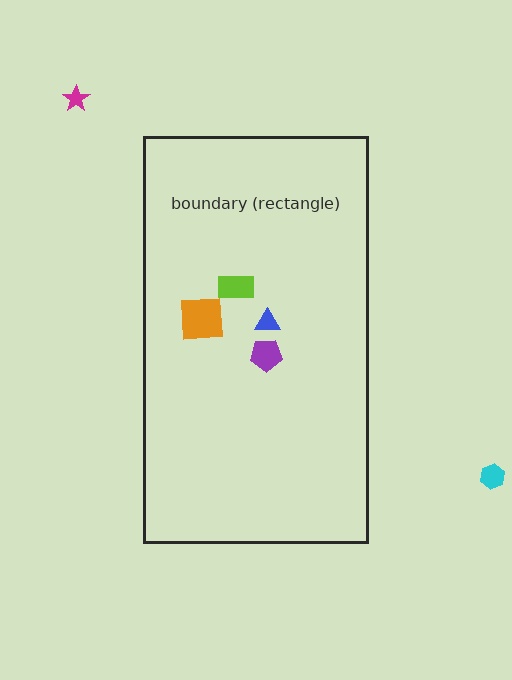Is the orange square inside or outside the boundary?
Inside.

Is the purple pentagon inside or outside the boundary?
Inside.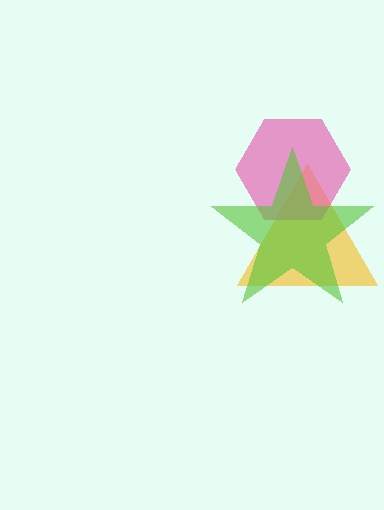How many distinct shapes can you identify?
There are 3 distinct shapes: a yellow triangle, a pink hexagon, a lime star.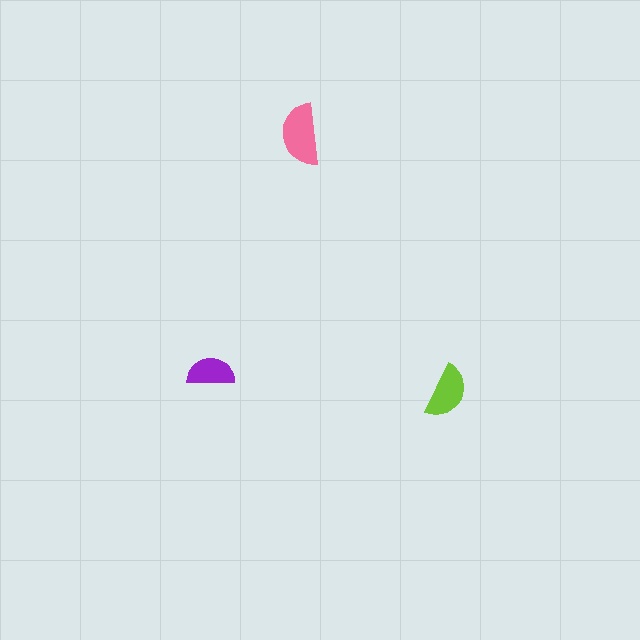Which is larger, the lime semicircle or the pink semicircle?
The pink one.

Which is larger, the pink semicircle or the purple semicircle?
The pink one.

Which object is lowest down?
The lime semicircle is bottommost.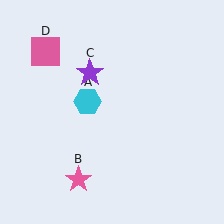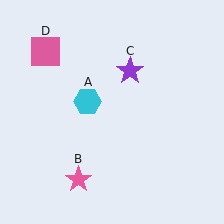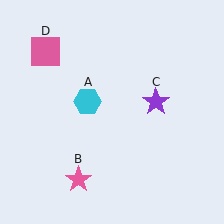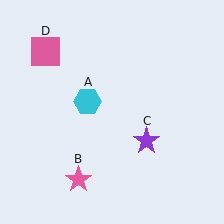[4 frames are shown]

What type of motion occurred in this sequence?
The purple star (object C) rotated clockwise around the center of the scene.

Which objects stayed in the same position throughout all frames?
Cyan hexagon (object A) and pink star (object B) and pink square (object D) remained stationary.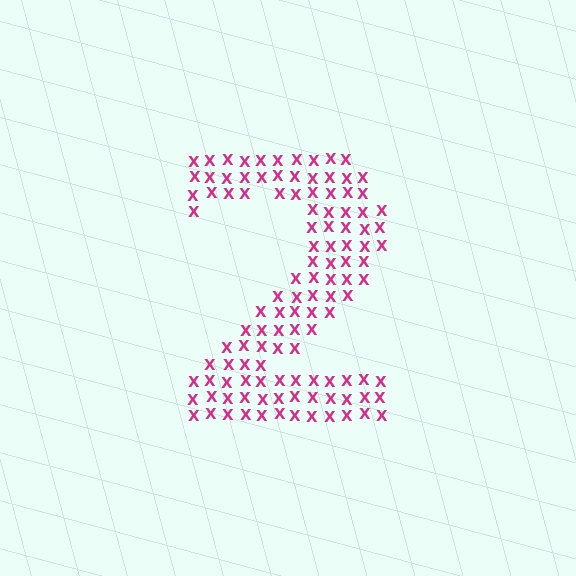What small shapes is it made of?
It is made of small letter X's.